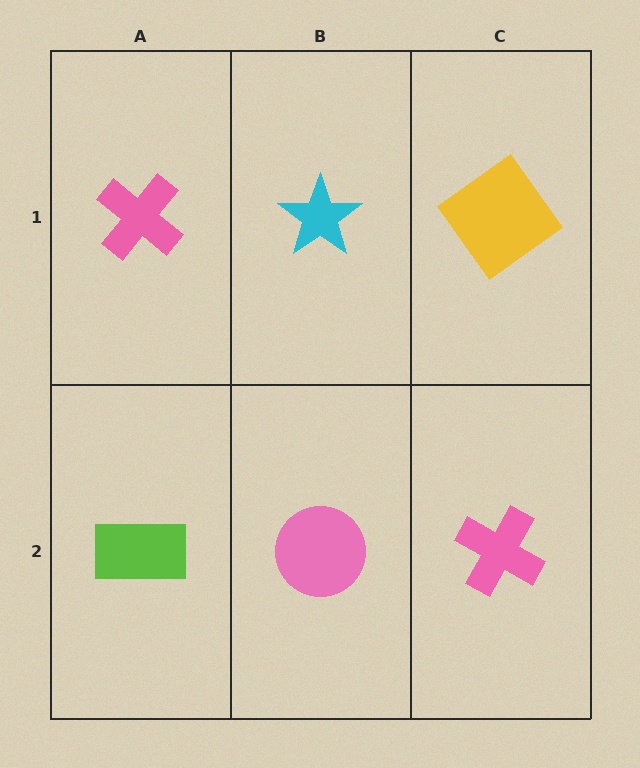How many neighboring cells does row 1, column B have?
3.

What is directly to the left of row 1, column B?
A pink cross.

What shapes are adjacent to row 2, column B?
A cyan star (row 1, column B), a lime rectangle (row 2, column A), a pink cross (row 2, column C).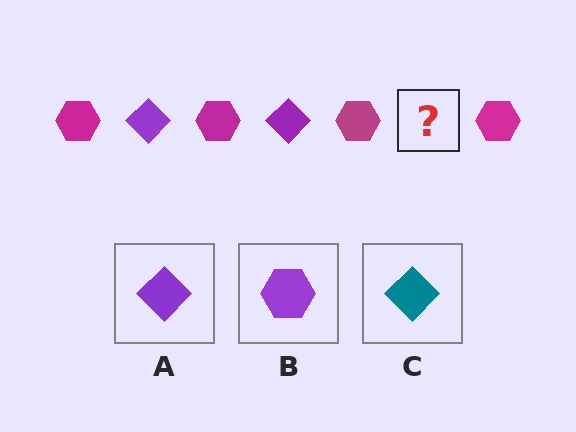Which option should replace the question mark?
Option A.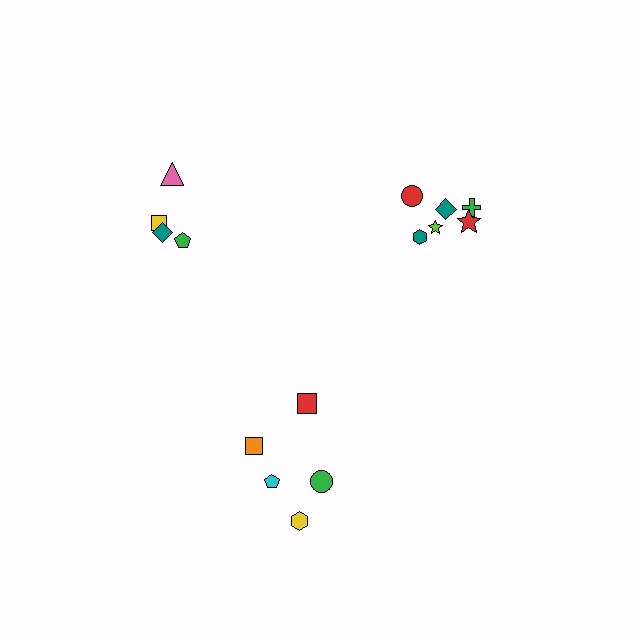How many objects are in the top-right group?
There are 6 objects.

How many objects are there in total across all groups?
There are 15 objects.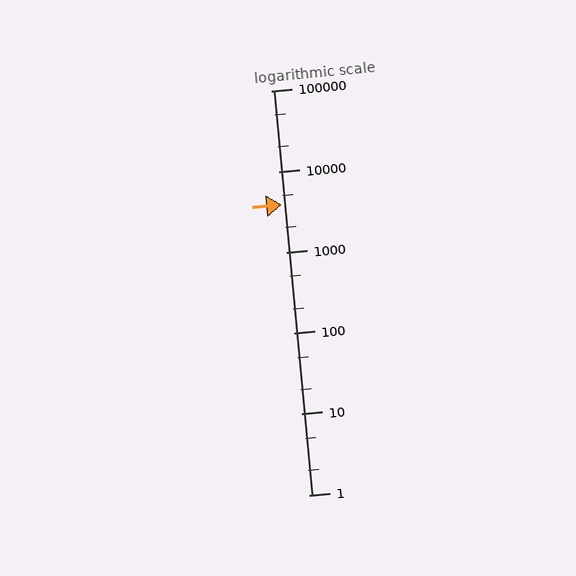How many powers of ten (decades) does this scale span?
The scale spans 5 decades, from 1 to 100000.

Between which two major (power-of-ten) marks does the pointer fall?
The pointer is between 1000 and 10000.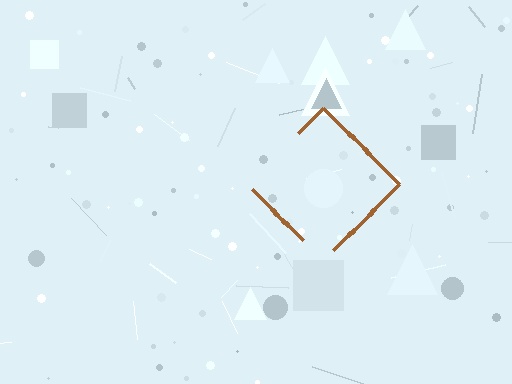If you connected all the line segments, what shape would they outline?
They would outline a diamond.